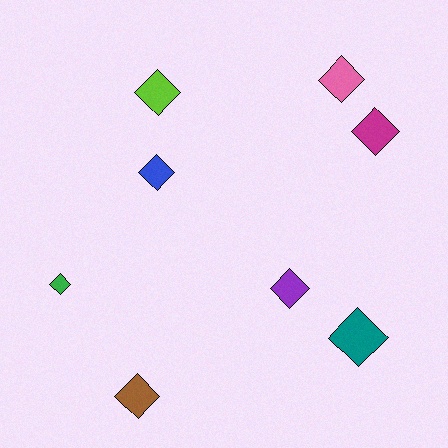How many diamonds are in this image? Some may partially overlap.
There are 8 diamonds.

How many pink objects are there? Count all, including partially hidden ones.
There is 1 pink object.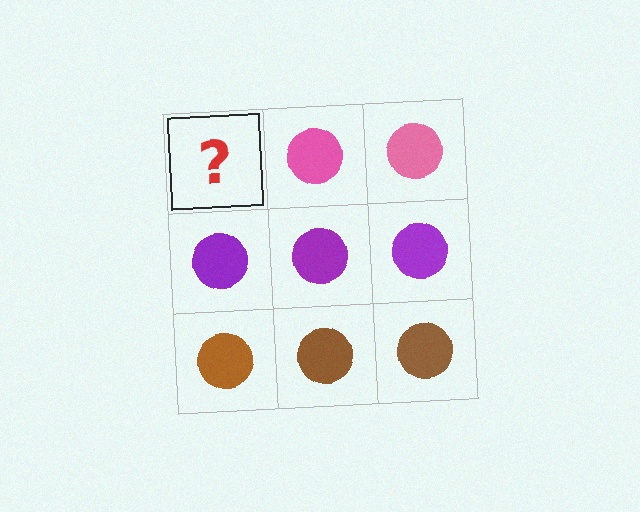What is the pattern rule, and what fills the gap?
The rule is that each row has a consistent color. The gap should be filled with a pink circle.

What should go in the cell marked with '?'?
The missing cell should contain a pink circle.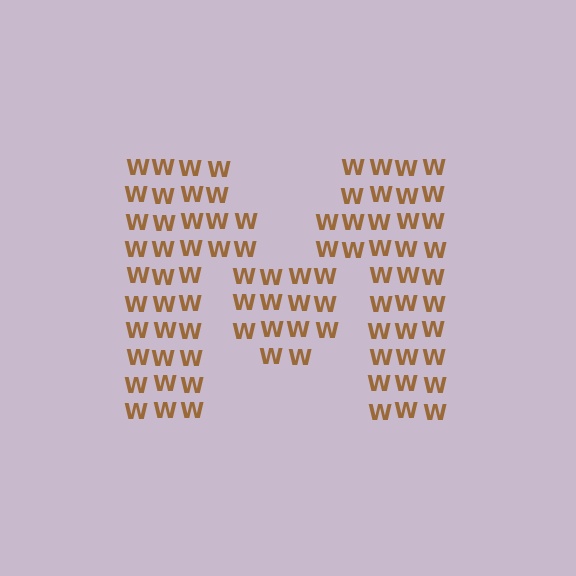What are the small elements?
The small elements are letter W's.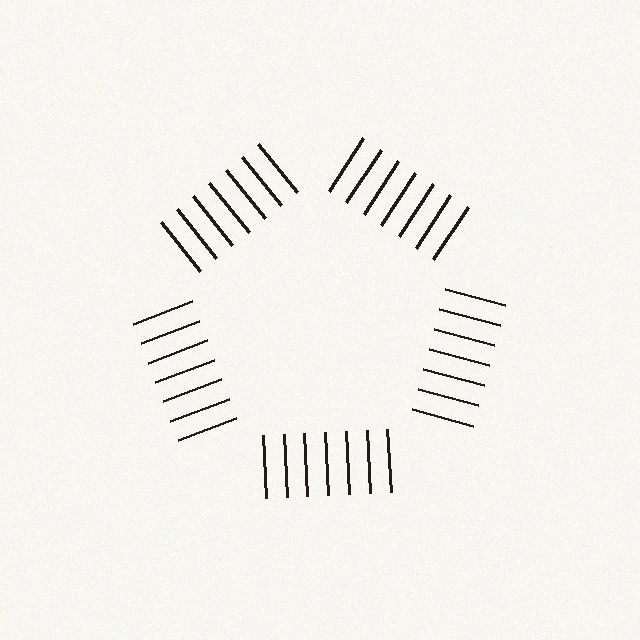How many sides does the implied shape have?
5 sides — the line-ends trace a pentagon.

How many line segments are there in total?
35 — 7 along each of the 5 edges.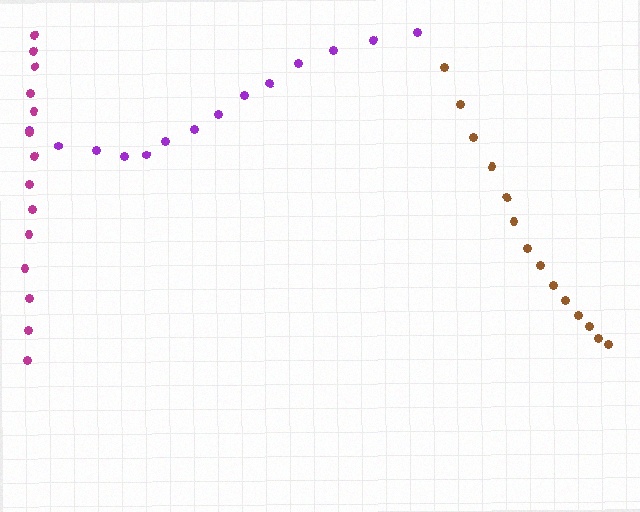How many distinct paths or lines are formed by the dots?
There are 3 distinct paths.